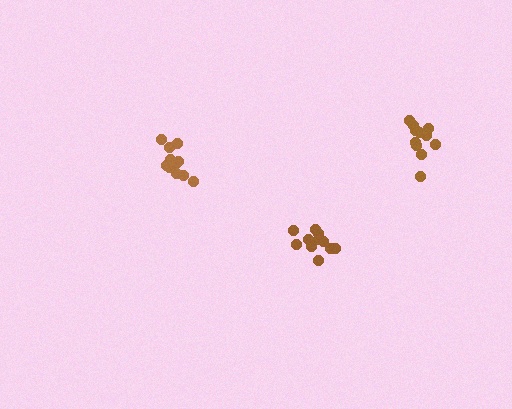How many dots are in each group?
Group 1: 12 dots, Group 2: 11 dots, Group 3: 11 dots (34 total).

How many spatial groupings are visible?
There are 3 spatial groupings.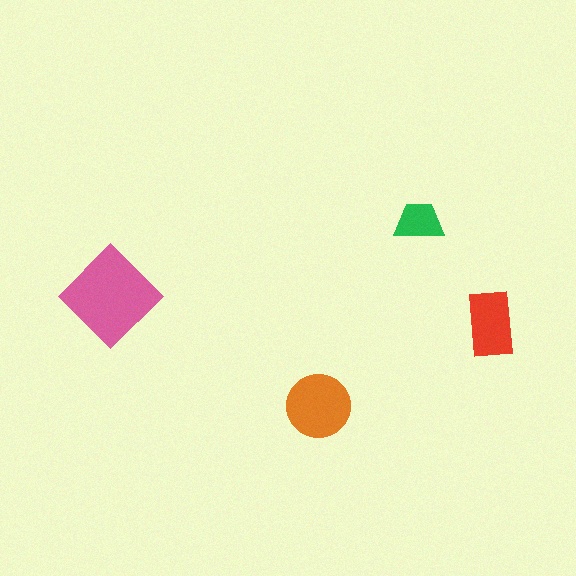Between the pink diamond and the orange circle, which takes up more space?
The pink diamond.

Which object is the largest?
The pink diamond.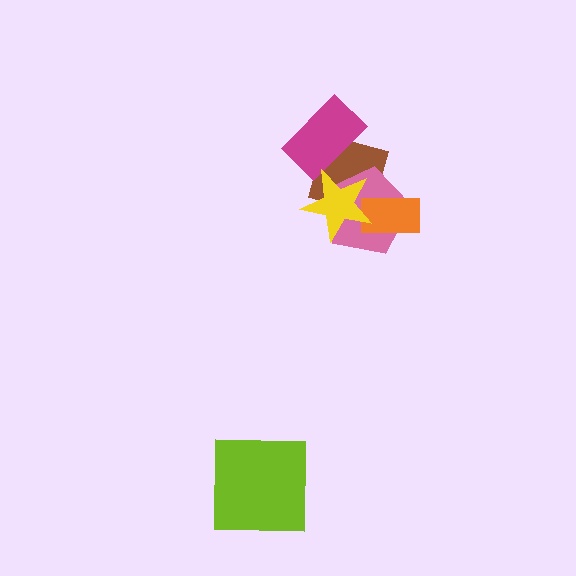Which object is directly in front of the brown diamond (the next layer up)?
The magenta rectangle is directly in front of the brown diamond.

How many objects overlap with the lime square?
0 objects overlap with the lime square.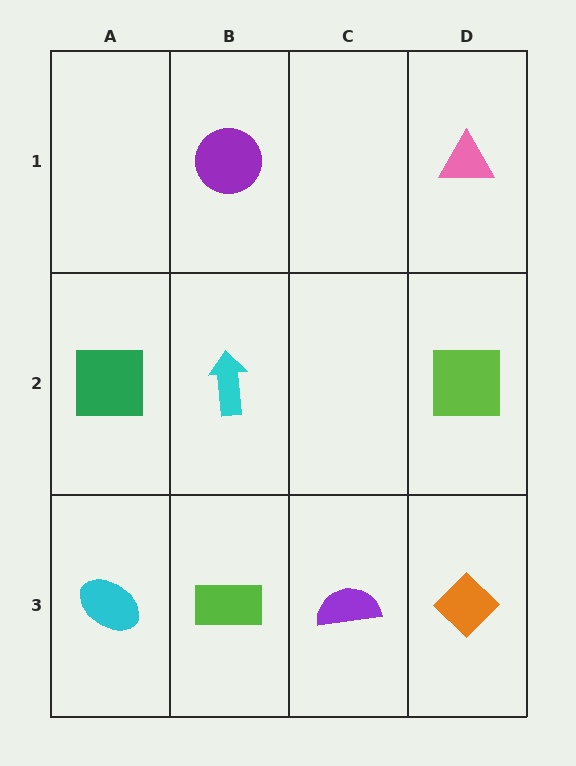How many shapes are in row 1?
2 shapes.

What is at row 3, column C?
A purple semicircle.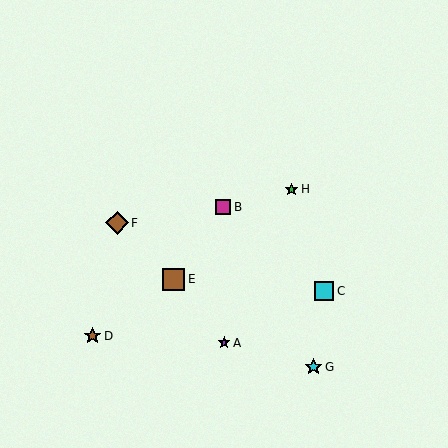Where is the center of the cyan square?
The center of the cyan square is at (324, 291).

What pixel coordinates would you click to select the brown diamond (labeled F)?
Click at (117, 223) to select the brown diamond F.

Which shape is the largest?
The brown diamond (labeled F) is the largest.